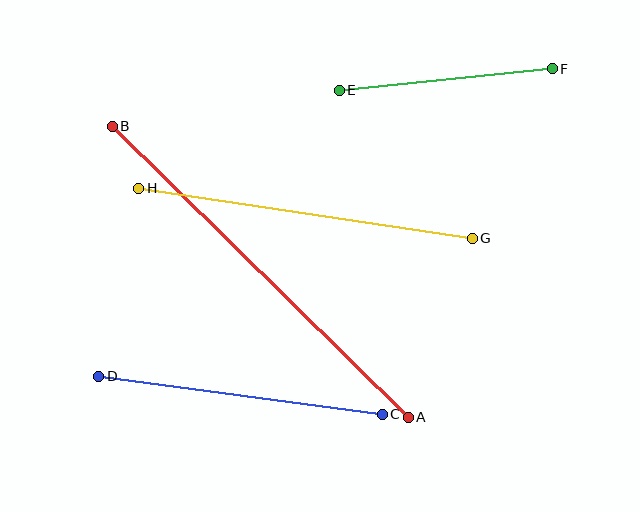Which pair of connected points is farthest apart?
Points A and B are farthest apart.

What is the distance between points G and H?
The distance is approximately 337 pixels.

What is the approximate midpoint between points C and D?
The midpoint is at approximately (241, 395) pixels.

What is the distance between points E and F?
The distance is approximately 214 pixels.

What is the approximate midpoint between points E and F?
The midpoint is at approximately (446, 79) pixels.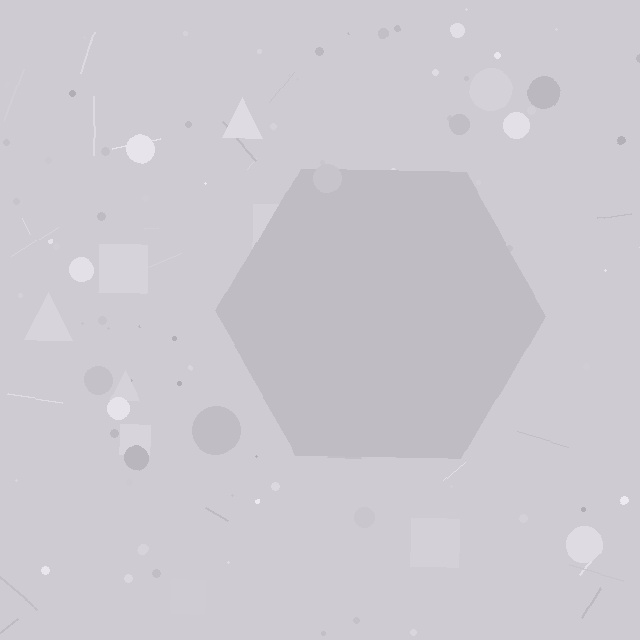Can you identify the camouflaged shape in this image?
The camouflaged shape is a hexagon.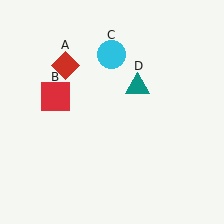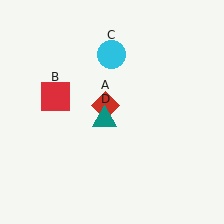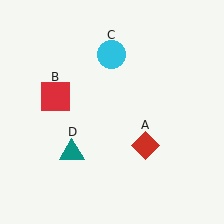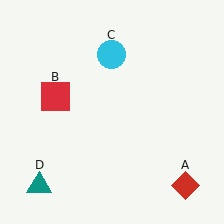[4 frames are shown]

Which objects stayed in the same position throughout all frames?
Red square (object B) and cyan circle (object C) remained stationary.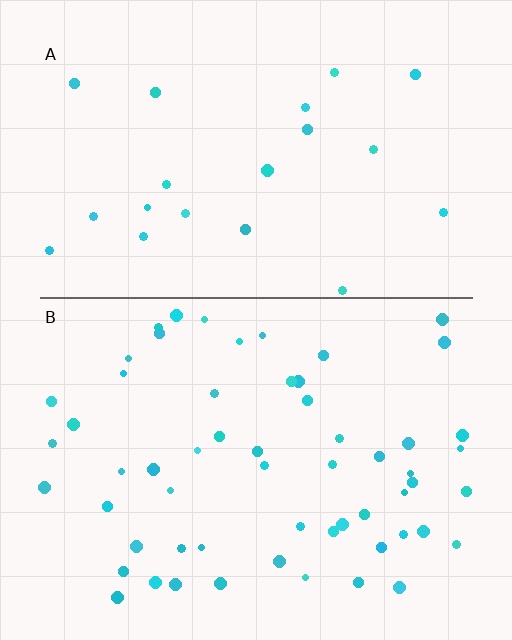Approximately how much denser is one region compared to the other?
Approximately 2.8× — region B over region A.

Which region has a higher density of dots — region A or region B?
B (the bottom).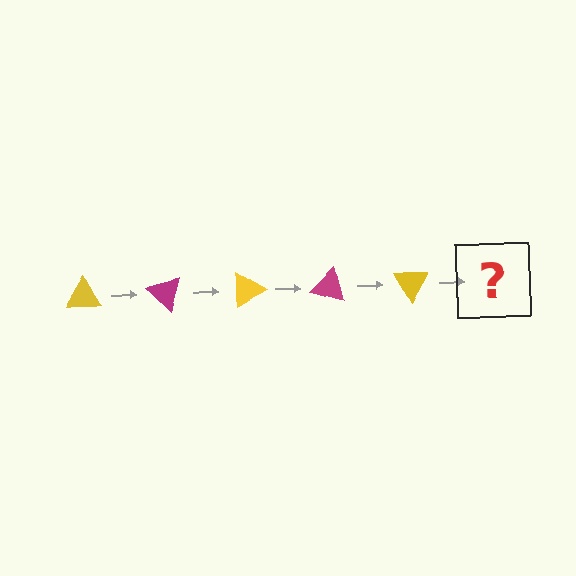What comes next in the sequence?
The next element should be a magenta triangle, rotated 225 degrees from the start.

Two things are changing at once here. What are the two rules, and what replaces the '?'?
The two rules are that it rotates 45 degrees each step and the color cycles through yellow and magenta. The '?' should be a magenta triangle, rotated 225 degrees from the start.